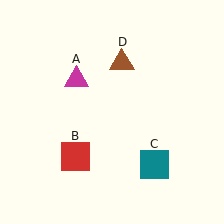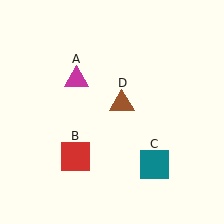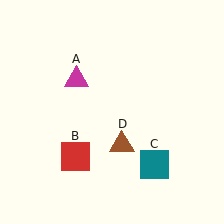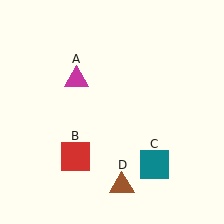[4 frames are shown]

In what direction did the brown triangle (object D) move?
The brown triangle (object D) moved down.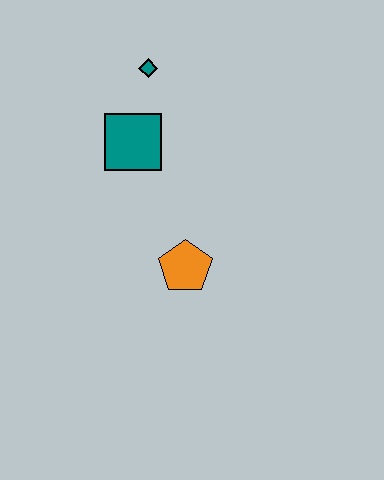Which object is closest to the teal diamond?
The teal square is closest to the teal diamond.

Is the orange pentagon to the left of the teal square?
No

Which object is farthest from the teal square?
The orange pentagon is farthest from the teal square.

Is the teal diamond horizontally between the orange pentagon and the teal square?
Yes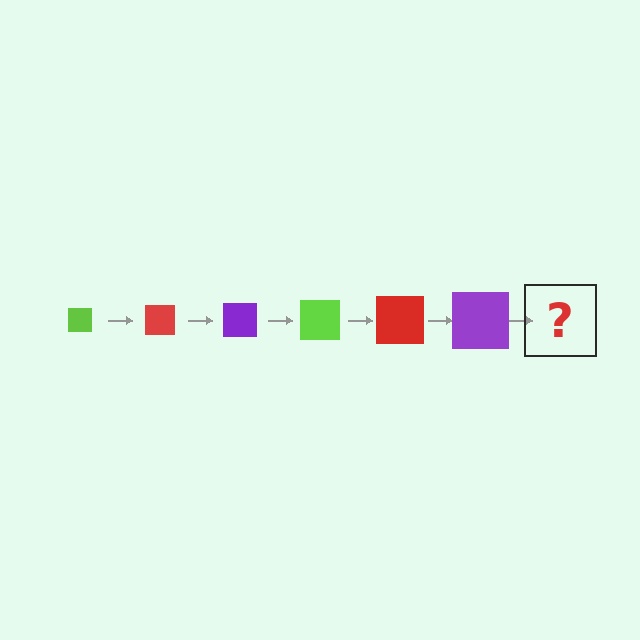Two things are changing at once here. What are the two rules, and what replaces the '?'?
The two rules are that the square grows larger each step and the color cycles through lime, red, and purple. The '?' should be a lime square, larger than the previous one.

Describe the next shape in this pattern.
It should be a lime square, larger than the previous one.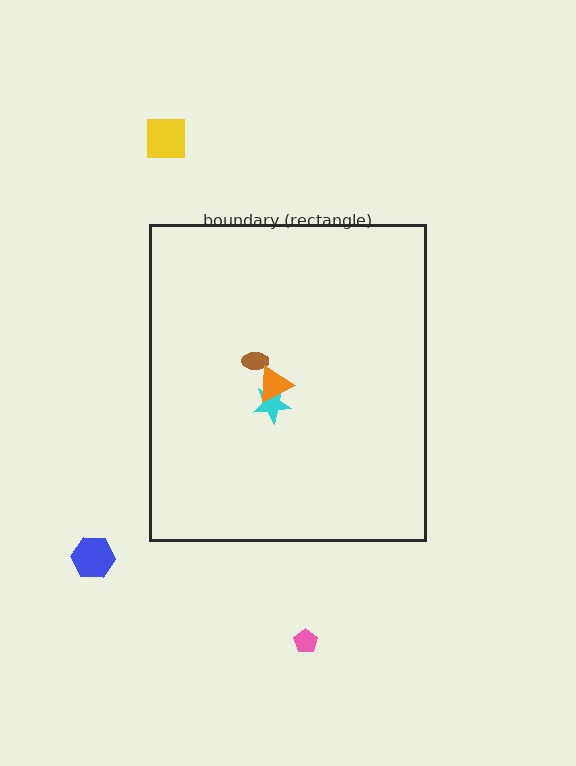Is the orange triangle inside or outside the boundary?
Inside.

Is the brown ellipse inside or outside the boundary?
Inside.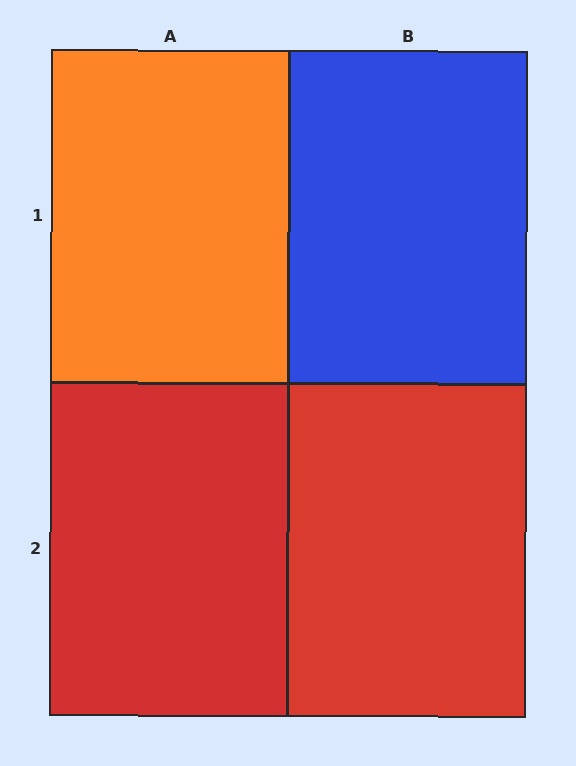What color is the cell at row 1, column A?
Orange.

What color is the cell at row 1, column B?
Blue.